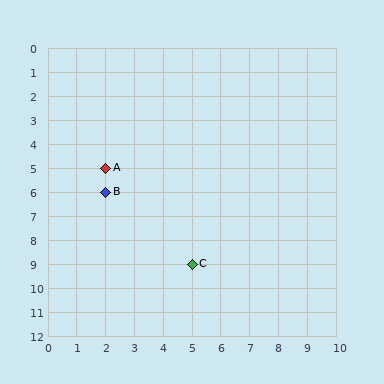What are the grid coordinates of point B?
Point B is at grid coordinates (2, 6).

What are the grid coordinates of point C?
Point C is at grid coordinates (5, 9).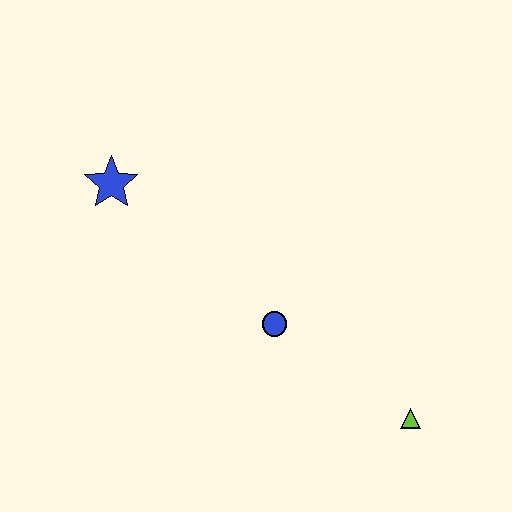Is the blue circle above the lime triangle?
Yes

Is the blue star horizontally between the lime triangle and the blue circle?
No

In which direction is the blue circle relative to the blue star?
The blue circle is to the right of the blue star.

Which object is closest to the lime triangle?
The blue circle is closest to the lime triangle.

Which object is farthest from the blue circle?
The blue star is farthest from the blue circle.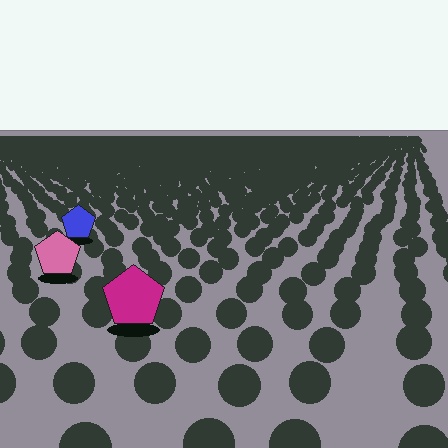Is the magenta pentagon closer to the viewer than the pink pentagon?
Yes. The magenta pentagon is closer — you can tell from the texture gradient: the ground texture is coarser near it.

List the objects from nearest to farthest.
From nearest to farthest: the magenta pentagon, the pink pentagon, the blue pentagon.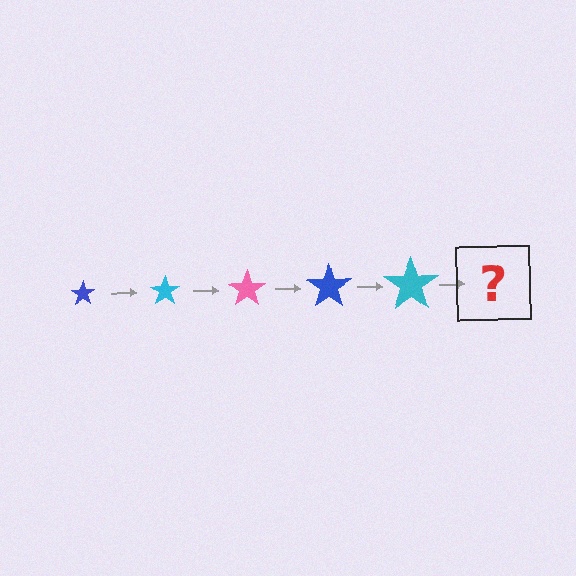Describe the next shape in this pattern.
It should be a pink star, larger than the previous one.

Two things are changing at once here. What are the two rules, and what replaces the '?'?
The two rules are that the star grows larger each step and the color cycles through blue, cyan, and pink. The '?' should be a pink star, larger than the previous one.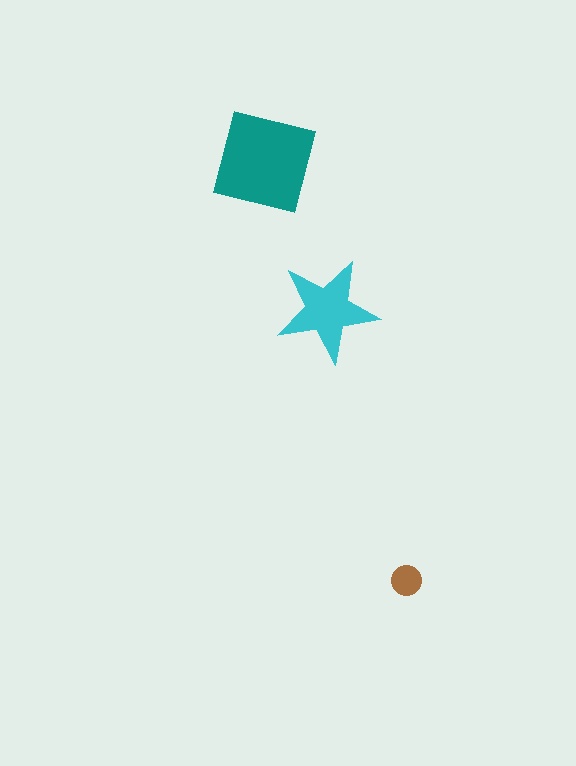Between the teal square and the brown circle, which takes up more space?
The teal square.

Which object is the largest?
The teal square.